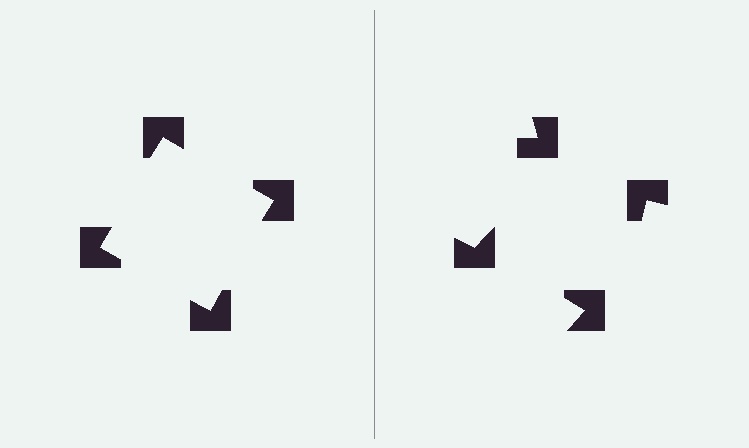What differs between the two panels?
The notched squares are positioned identically on both sides; only the wedge orientations differ. On the left they align to a square; on the right they are misaligned.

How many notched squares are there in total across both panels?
8 — 4 on each side.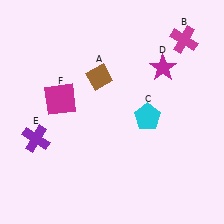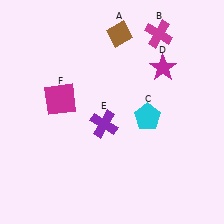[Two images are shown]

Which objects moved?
The objects that moved are: the brown diamond (A), the magenta cross (B), the purple cross (E).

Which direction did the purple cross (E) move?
The purple cross (E) moved right.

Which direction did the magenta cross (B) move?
The magenta cross (B) moved left.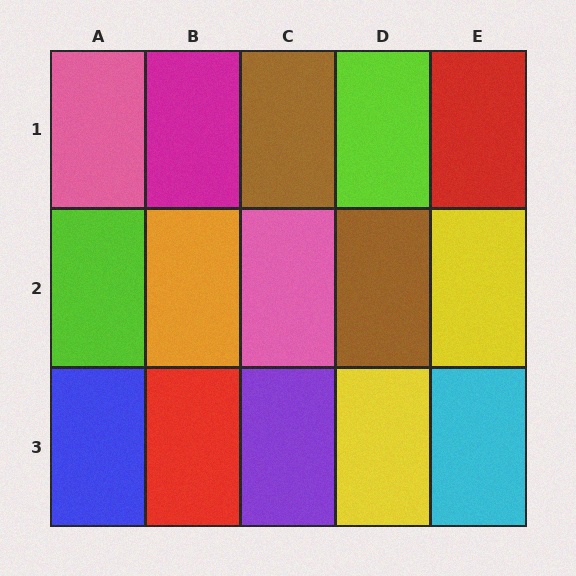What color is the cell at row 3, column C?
Purple.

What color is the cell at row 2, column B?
Orange.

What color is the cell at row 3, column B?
Red.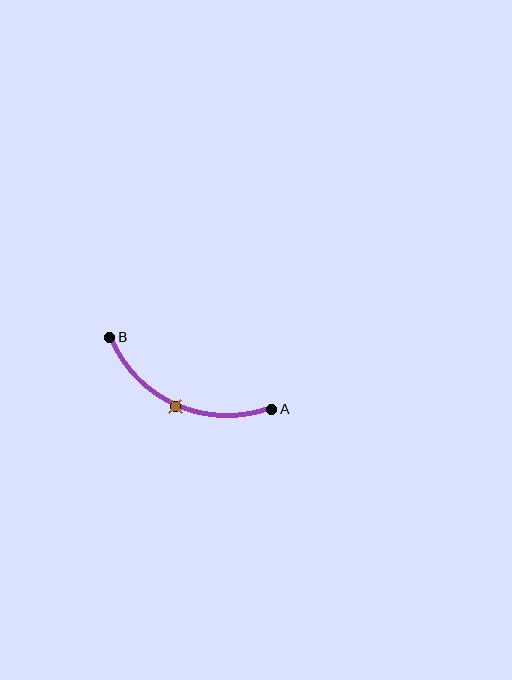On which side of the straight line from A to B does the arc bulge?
The arc bulges below the straight line connecting A and B.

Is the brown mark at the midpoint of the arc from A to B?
Yes. The brown mark lies on the arc at equal arc-length from both A and B — it is the arc midpoint.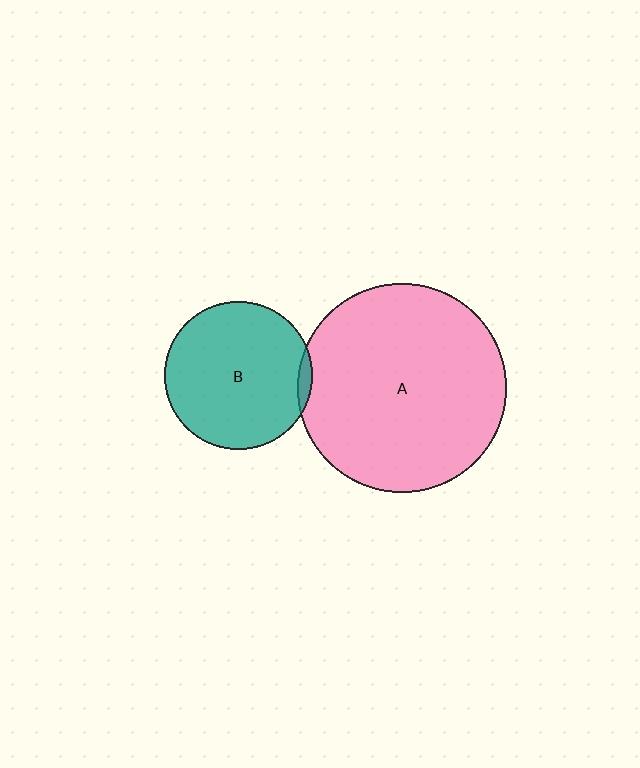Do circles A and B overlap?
Yes.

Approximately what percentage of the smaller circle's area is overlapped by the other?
Approximately 5%.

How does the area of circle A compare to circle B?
Approximately 2.0 times.